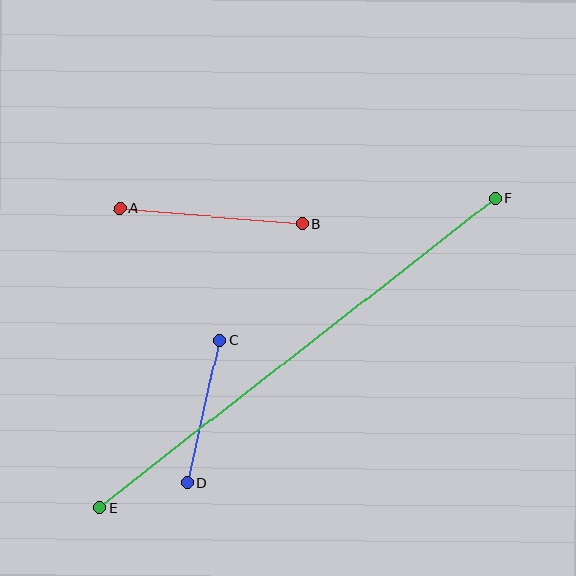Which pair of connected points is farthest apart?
Points E and F are farthest apart.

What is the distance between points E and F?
The distance is approximately 502 pixels.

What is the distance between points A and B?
The distance is approximately 183 pixels.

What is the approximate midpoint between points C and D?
The midpoint is at approximately (203, 411) pixels.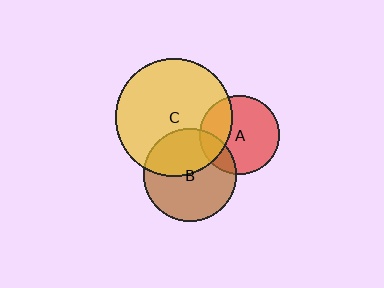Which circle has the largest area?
Circle C (yellow).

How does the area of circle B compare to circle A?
Approximately 1.4 times.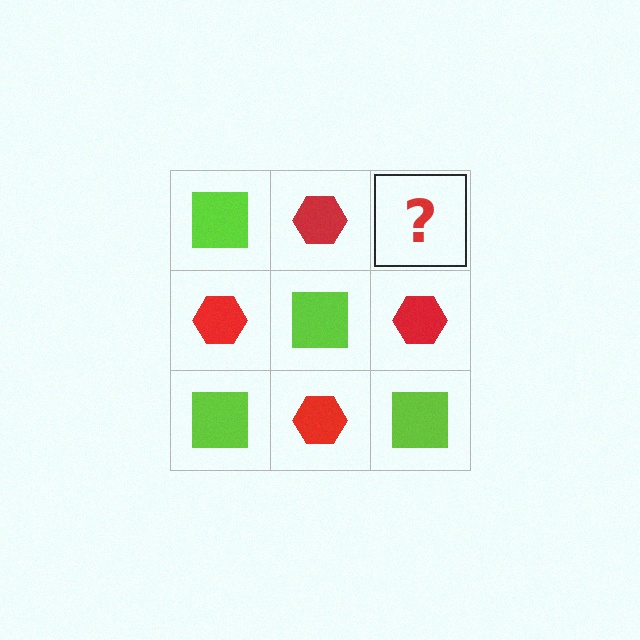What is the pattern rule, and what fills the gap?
The rule is that it alternates lime square and red hexagon in a checkerboard pattern. The gap should be filled with a lime square.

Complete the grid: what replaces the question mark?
The question mark should be replaced with a lime square.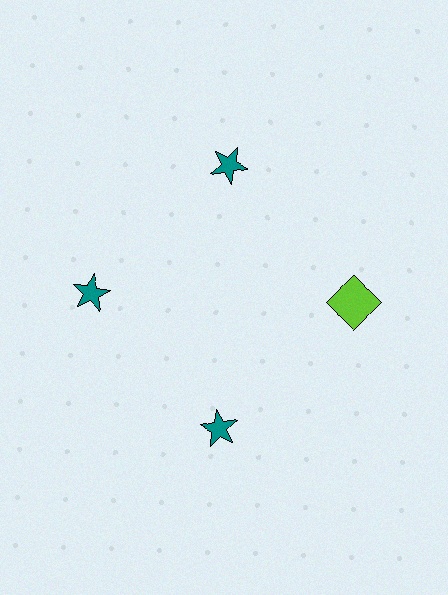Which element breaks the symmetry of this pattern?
The lime square at roughly the 3 o'clock position breaks the symmetry. All other shapes are teal stars.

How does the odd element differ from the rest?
It differs in both color (lime instead of teal) and shape (square instead of star).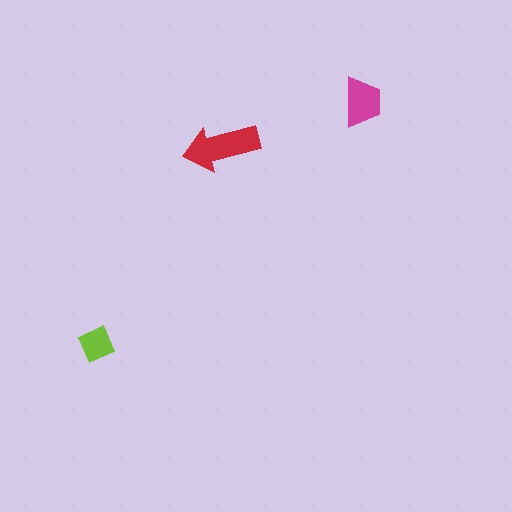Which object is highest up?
The magenta trapezoid is topmost.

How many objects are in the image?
There are 3 objects in the image.